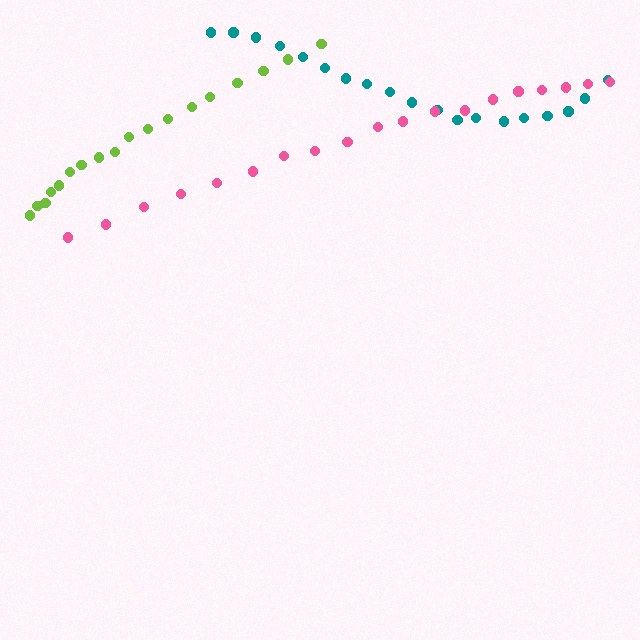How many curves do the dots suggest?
There are 3 distinct paths.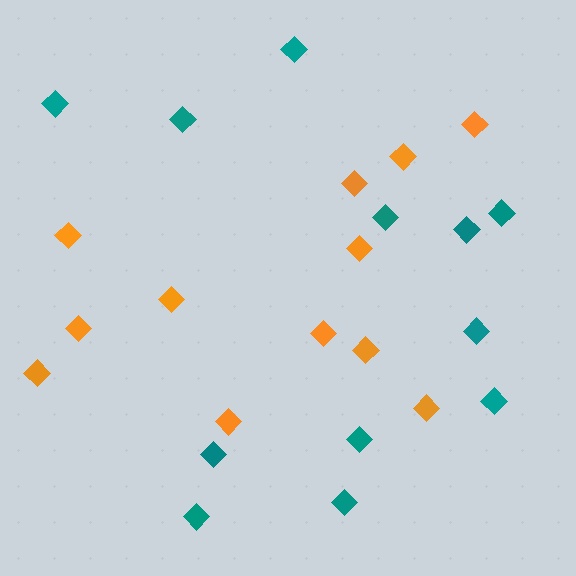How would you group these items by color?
There are 2 groups: one group of orange diamonds (12) and one group of teal diamonds (12).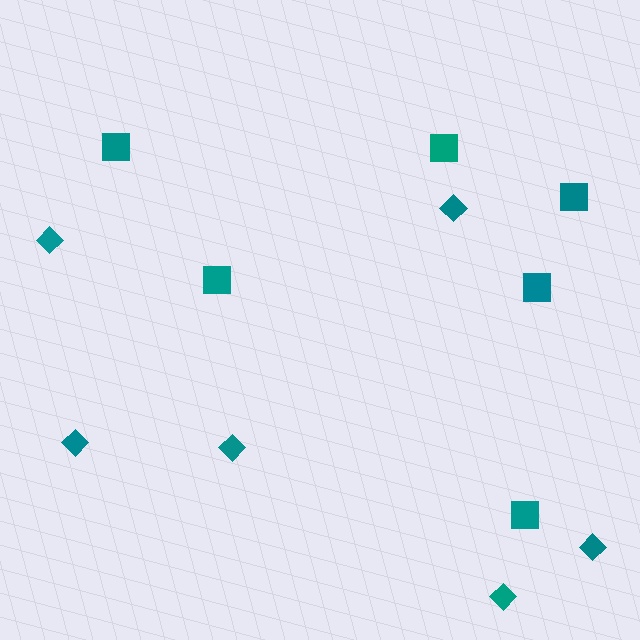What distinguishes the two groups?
There are 2 groups: one group of squares (6) and one group of diamonds (6).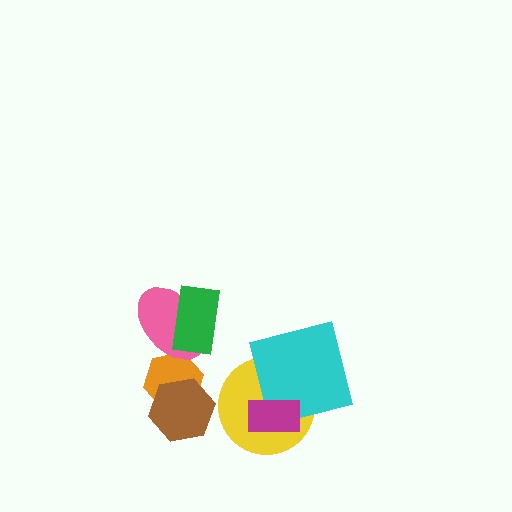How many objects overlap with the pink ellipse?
2 objects overlap with the pink ellipse.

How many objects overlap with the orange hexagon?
2 objects overlap with the orange hexagon.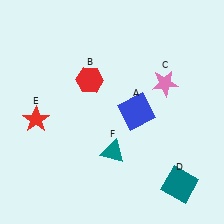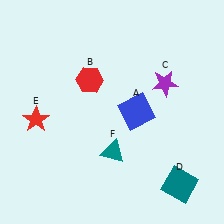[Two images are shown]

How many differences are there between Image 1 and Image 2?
There is 1 difference between the two images.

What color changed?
The star (C) changed from pink in Image 1 to purple in Image 2.